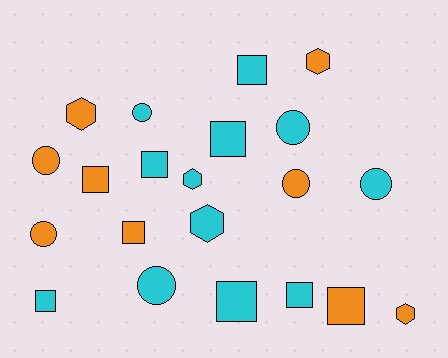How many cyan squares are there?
There are 6 cyan squares.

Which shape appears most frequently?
Square, with 9 objects.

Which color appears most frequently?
Cyan, with 12 objects.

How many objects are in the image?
There are 21 objects.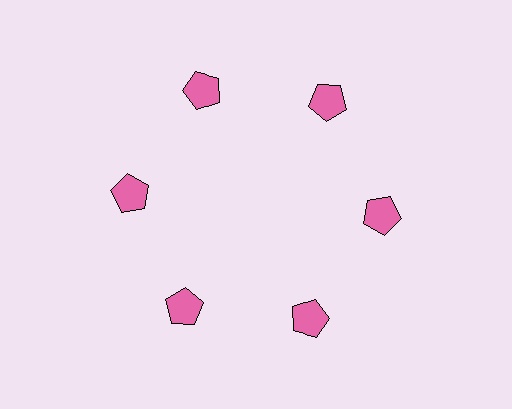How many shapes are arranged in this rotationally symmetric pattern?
There are 6 shapes, arranged in 6 groups of 1.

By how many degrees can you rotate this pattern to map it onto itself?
The pattern maps onto itself every 60 degrees of rotation.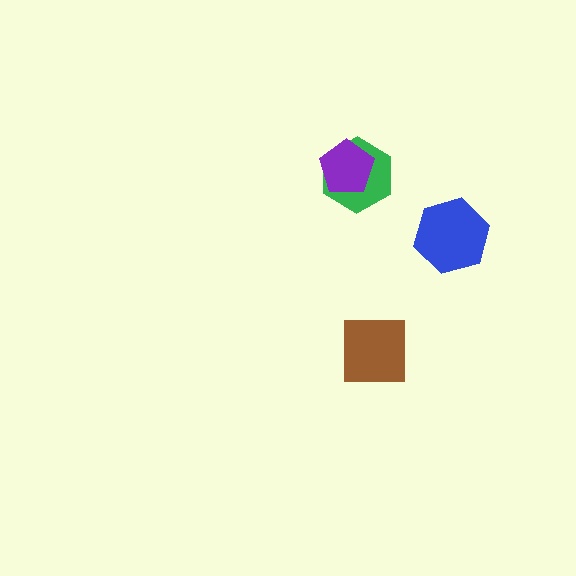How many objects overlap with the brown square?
0 objects overlap with the brown square.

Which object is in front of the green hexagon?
The purple pentagon is in front of the green hexagon.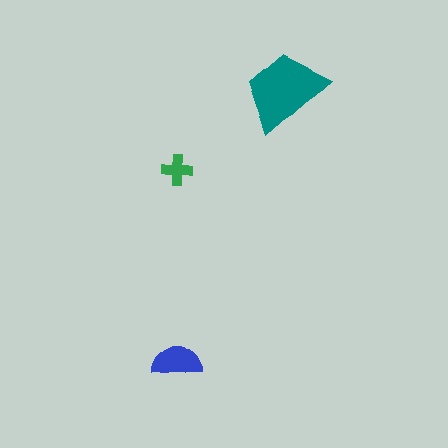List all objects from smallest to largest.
The green cross, the blue semicircle, the teal trapezoid.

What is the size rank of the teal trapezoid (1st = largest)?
1st.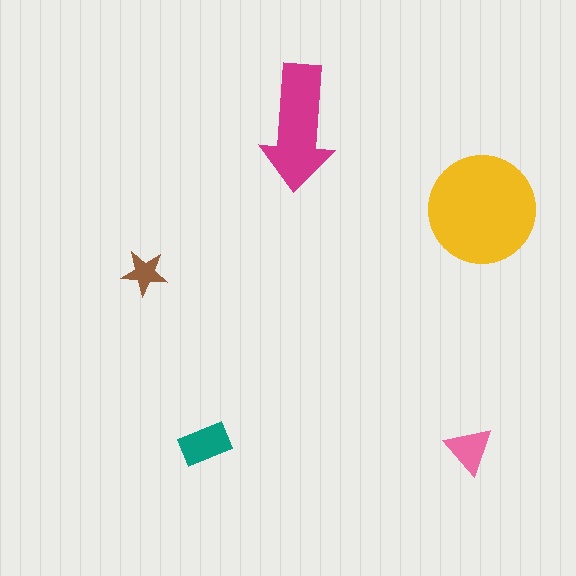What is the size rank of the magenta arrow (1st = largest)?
2nd.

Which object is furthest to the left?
The brown star is leftmost.